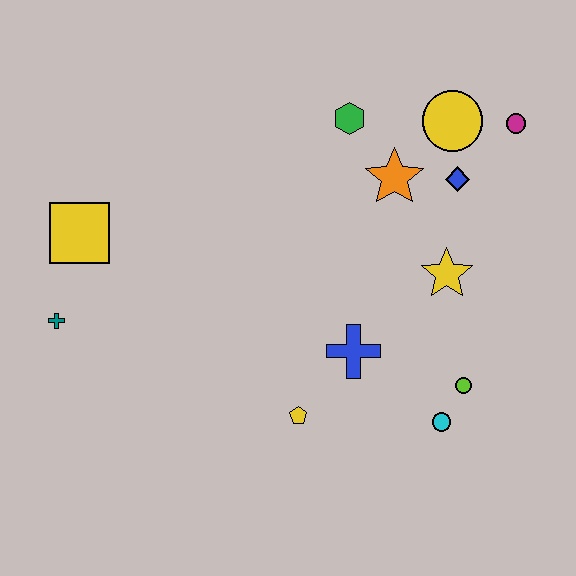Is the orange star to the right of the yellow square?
Yes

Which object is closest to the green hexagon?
The orange star is closest to the green hexagon.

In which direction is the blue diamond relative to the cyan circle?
The blue diamond is above the cyan circle.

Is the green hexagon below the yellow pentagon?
No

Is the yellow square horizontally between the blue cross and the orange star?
No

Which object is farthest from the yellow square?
The magenta circle is farthest from the yellow square.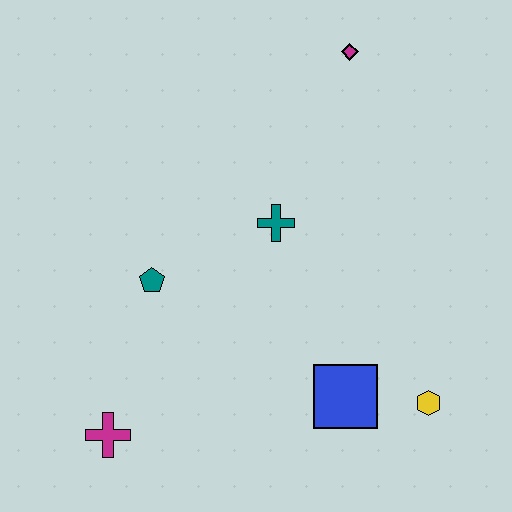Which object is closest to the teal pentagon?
The teal cross is closest to the teal pentagon.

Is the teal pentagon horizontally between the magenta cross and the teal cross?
Yes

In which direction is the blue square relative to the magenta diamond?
The blue square is below the magenta diamond.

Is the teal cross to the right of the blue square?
No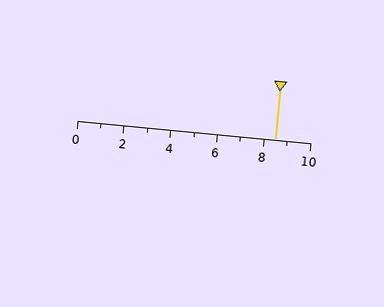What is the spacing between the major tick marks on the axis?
The major ticks are spaced 2 apart.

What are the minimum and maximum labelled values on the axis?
The axis runs from 0 to 10.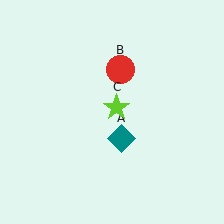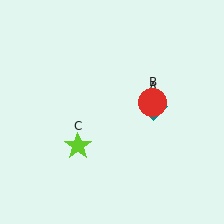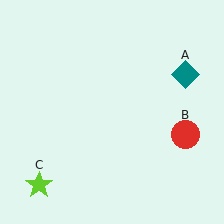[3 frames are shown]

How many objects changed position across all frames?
3 objects changed position: teal diamond (object A), red circle (object B), lime star (object C).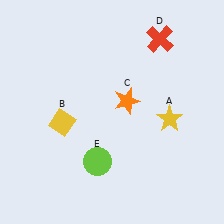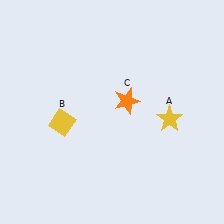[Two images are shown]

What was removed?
The red cross (D), the lime circle (E) were removed in Image 2.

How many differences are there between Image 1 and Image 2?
There are 2 differences between the two images.